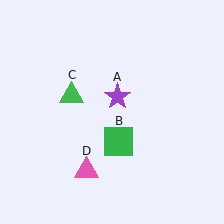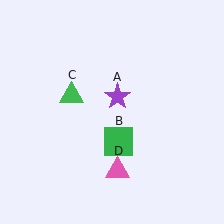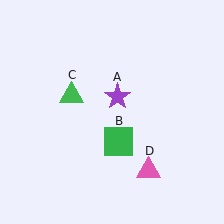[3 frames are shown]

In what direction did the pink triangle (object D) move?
The pink triangle (object D) moved right.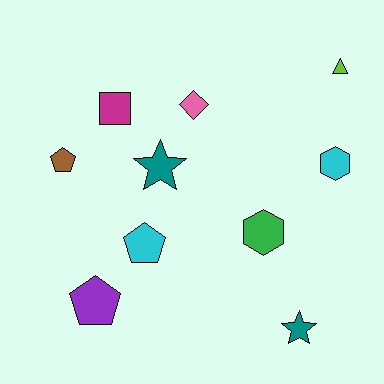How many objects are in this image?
There are 10 objects.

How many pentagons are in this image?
There are 3 pentagons.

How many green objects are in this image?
There is 1 green object.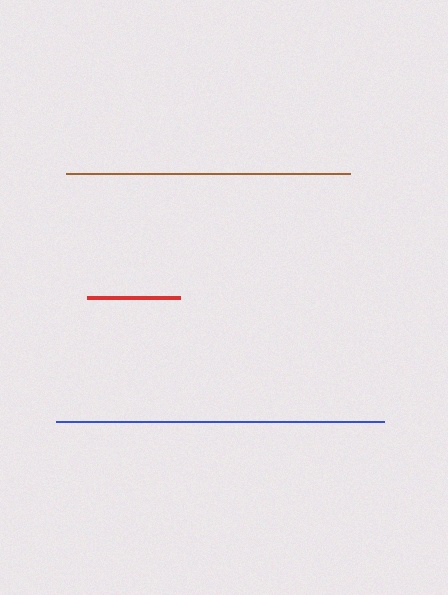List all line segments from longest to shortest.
From longest to shortest: blue, brown, red.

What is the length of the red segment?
The red segment is approximately 93 pixels long.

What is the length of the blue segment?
The blue segment is approximately 327 pixels long.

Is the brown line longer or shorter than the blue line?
The blue line is longer than the brown line.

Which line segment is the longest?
The blue line is the longest at approximately 327 pixels.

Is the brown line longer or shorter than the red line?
The brown line is longer than the red line.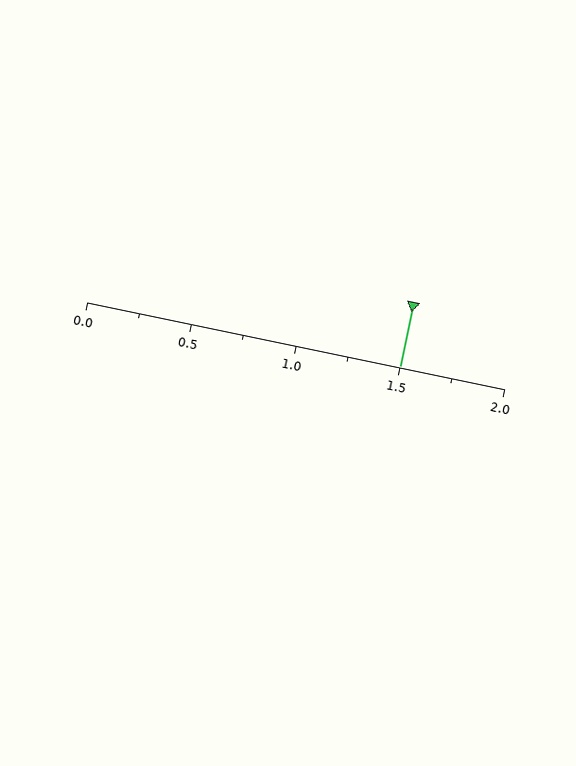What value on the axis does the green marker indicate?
The marker indicates approximately 1.5.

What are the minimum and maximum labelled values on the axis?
The axis runs from 0.0 to 2.0.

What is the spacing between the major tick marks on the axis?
The major ticks are spaced 0.5 apart.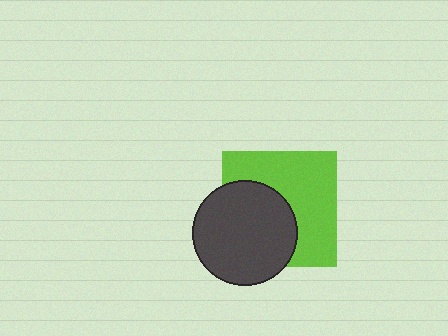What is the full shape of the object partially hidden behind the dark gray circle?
The partially hidden object is a lime square.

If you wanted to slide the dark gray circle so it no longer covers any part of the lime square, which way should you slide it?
Slide it toward the lower-left — that is the most direct way to separate the two shapes.